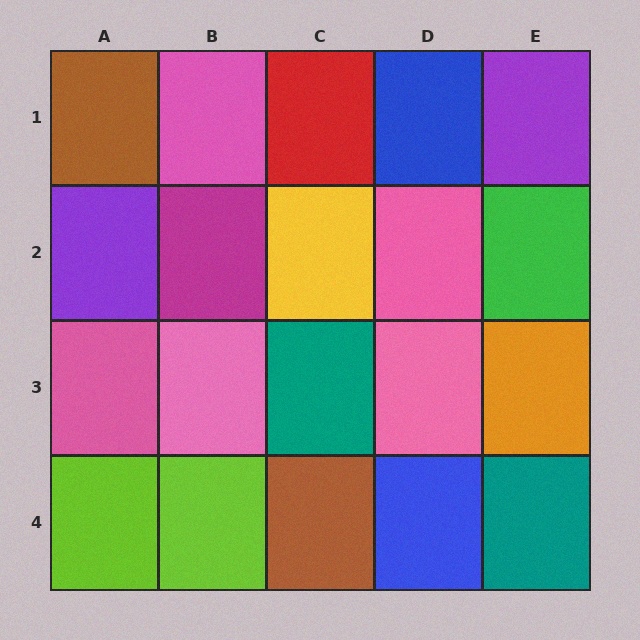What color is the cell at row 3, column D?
Pink.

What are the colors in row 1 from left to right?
Brown, pink, red, blue, purple.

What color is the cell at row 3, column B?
Pink.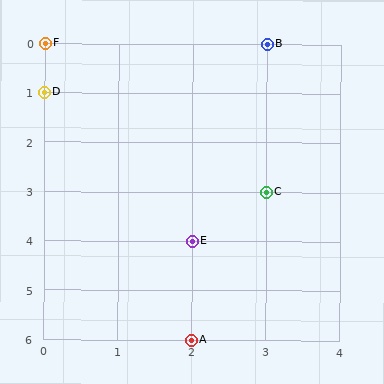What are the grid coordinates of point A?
Point A is at grid coordinates (2, 6).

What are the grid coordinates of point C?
Point C is at grid coordinates (3, 3).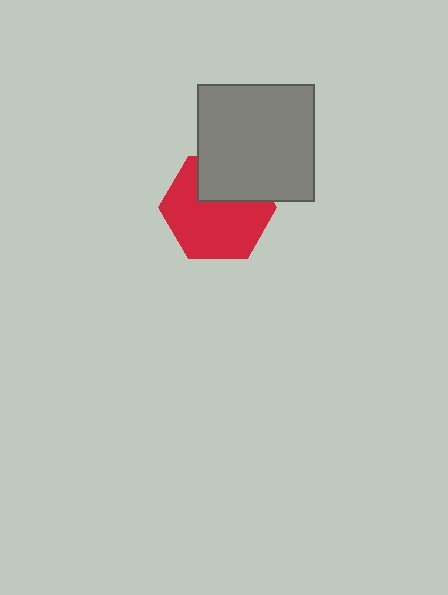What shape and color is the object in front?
The object in front is a gray square.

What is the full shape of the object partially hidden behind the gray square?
The partially hidden object is a red hexagon.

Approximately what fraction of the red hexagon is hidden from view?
Roughly 31% of the red hexagon is hidden behind the gray square.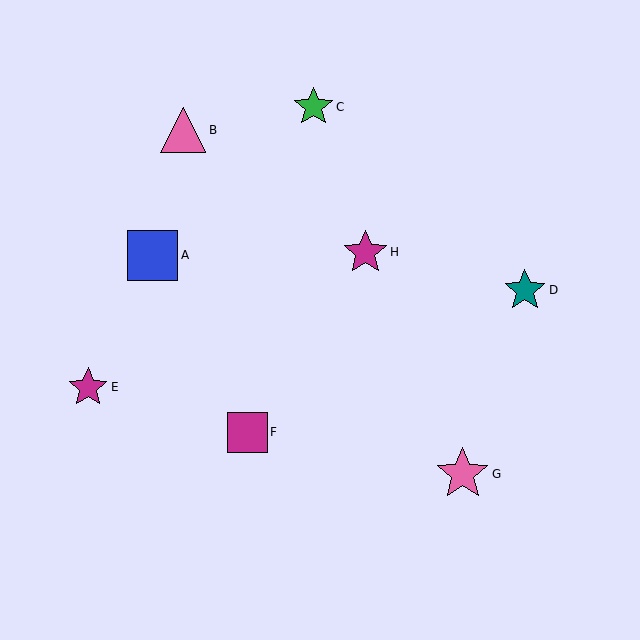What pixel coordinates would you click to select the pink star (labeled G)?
Click at (463, 474) to select the pink star G.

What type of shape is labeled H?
Shape H is a magenta star.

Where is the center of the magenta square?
The center of the magenta square is at (247, 432).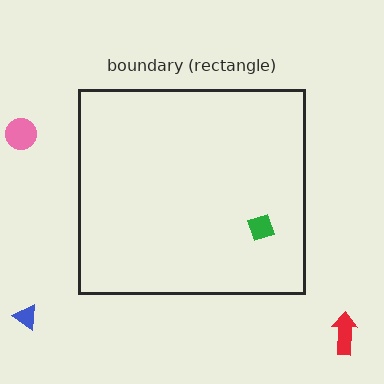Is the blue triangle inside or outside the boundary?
Outside.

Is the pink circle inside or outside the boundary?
Outside.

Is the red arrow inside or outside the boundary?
Outside.